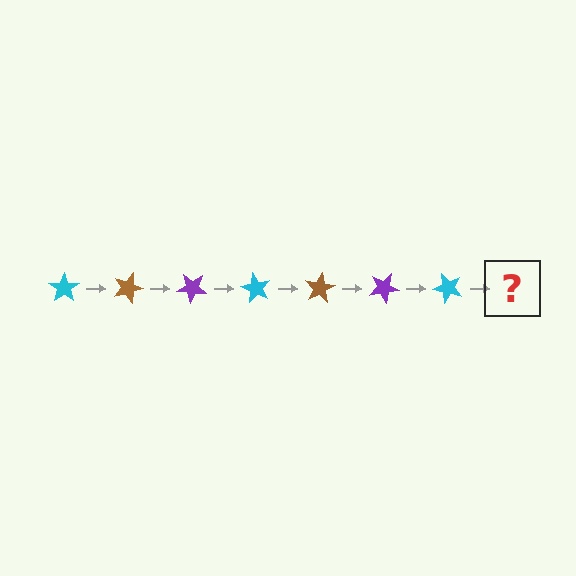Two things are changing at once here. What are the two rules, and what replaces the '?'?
The two rules are that it rotates 20 degrees each step and the color cycles through cyan, brown, and purple. The '?' should be a brown star, rotated 140 degrees from the start.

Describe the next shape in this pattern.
It should be a brown star, rotated 140 degrees from the start.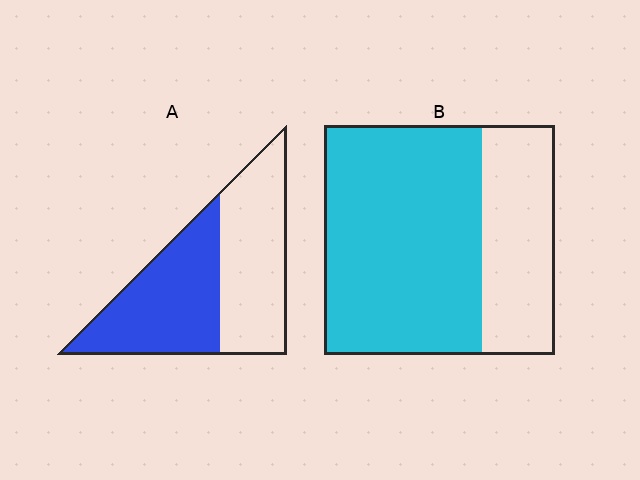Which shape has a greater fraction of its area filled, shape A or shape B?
Shape B.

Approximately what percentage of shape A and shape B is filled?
A is approximately 50% and B is approximately 70%.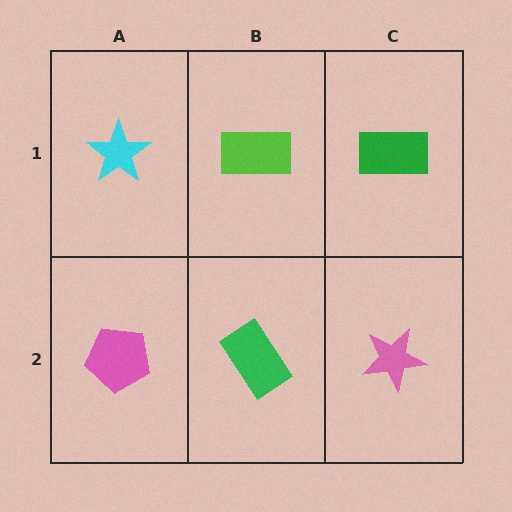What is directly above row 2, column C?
A green rectangle.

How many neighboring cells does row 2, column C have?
2.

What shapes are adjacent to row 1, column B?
A green rectangle (row 2, column B), a cyan star (row 1, column A), a green rectangle (row 1, column C).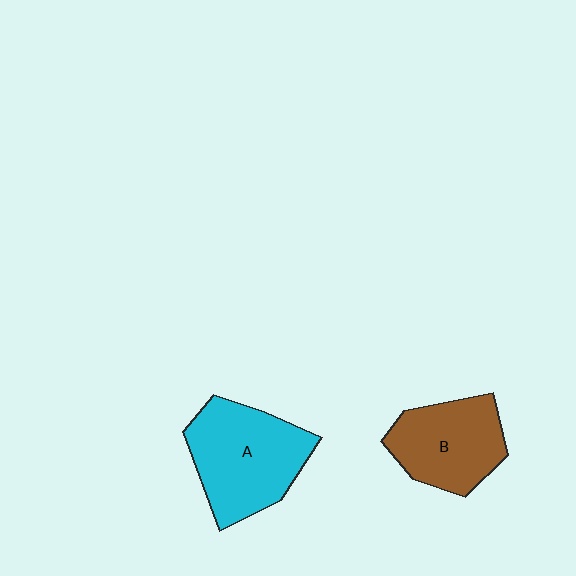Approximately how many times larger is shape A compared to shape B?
Approximately 1.3 times.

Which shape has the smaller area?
Shape B (brown).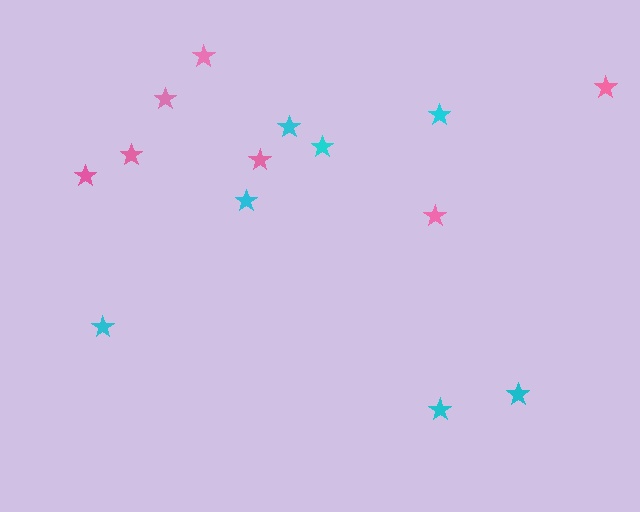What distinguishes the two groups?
There are 2 groups: one group of pink stars (7) and one group of cyan stars (7).